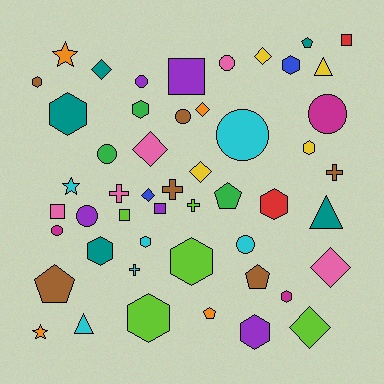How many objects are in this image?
There are 50 objects.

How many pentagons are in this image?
There are 5 pentagons.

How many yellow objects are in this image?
There are 4 yellow objects.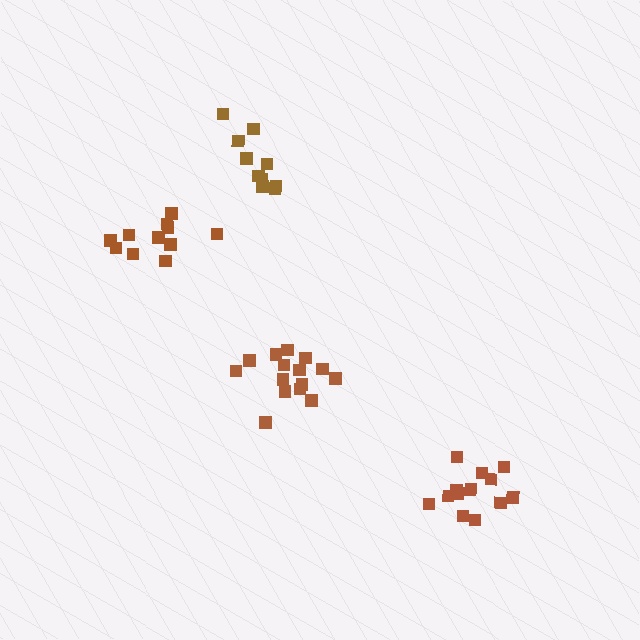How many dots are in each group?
Group 1: 11 dots, Group 2: 15 dots, Group 3: 10 dots, Group 4: 13 dots (49 total).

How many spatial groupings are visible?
There are 4 spatial groupings.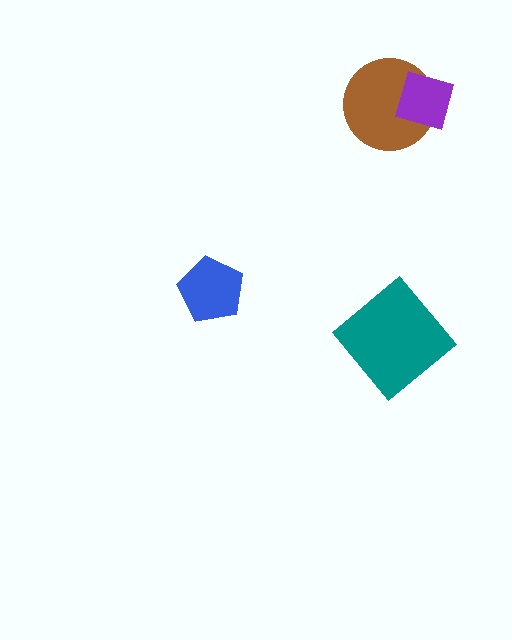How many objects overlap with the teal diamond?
0 objects overlap with the teal diamond.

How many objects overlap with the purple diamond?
1 object overlaps with the purple diamond.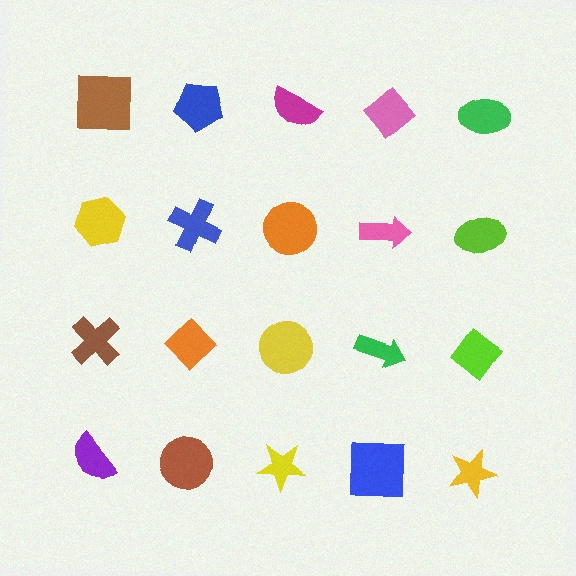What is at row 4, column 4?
A blue square.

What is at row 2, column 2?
A blue cross.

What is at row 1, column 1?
A brown square.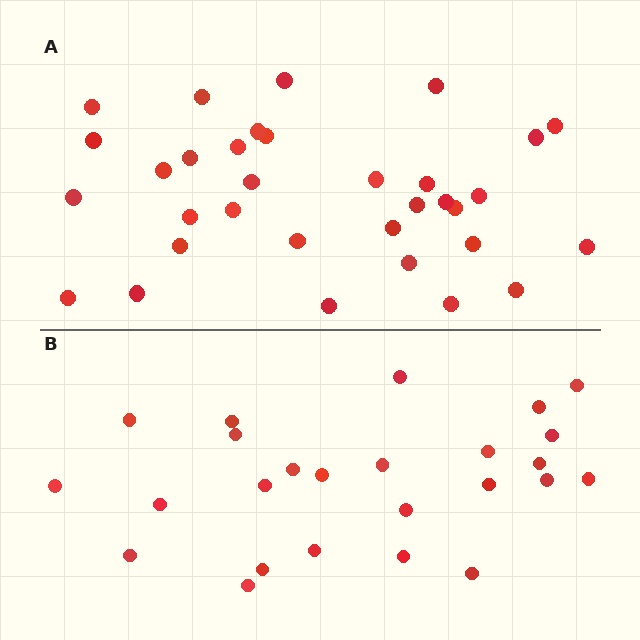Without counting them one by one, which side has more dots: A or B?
Region A (the top region) has more dots.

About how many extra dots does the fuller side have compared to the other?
Region A has roughly 8 or so more dots than region B.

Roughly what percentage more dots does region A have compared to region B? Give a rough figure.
About 30% more.